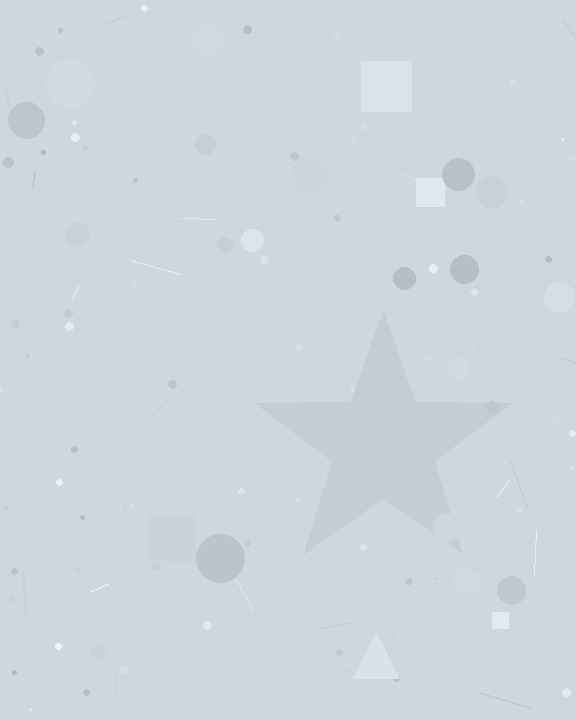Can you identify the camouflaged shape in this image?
The camouflaged shape is a star.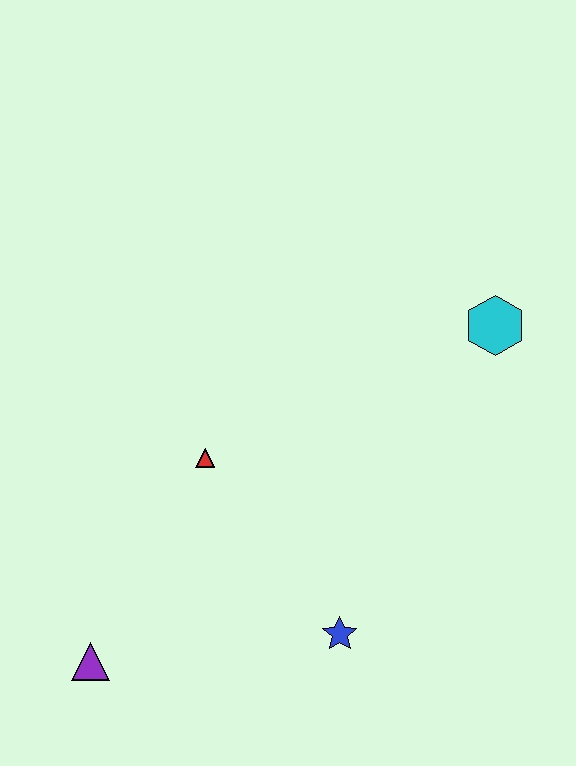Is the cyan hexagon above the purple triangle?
Yes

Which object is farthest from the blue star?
The cyan hexagon is farthest from the blue star.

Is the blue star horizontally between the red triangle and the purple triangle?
No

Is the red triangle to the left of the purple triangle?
No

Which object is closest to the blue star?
The red triangle is closest to the blue star.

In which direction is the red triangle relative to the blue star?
The red triangle is above the blue star.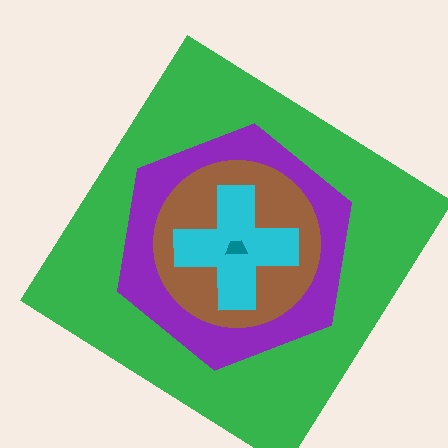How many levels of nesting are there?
5.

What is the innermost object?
The teal trapezoid.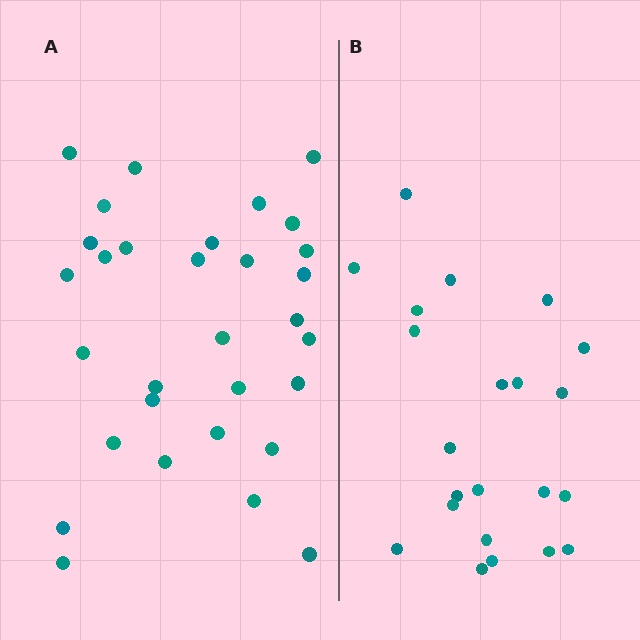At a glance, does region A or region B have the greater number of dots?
Region A (the left region) has more dots.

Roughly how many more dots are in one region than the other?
Region A has roughly 8 or so more dots than region B.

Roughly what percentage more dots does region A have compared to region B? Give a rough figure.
About 40% more.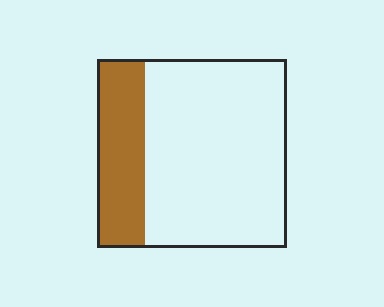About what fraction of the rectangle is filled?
About one quarter (1/4).